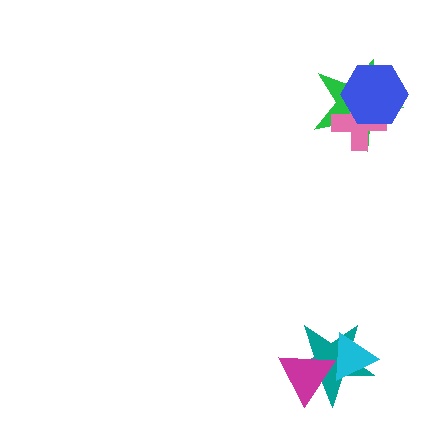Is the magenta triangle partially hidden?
No, no other shape covers it.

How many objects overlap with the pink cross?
2 objects overlap with the pink cross.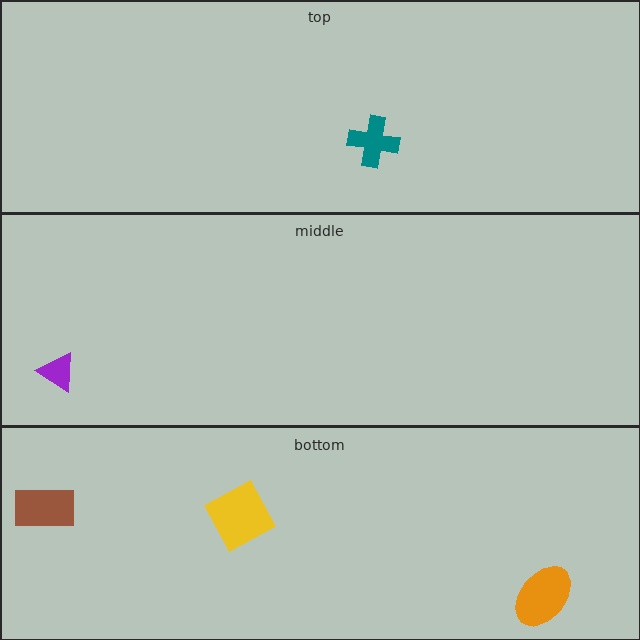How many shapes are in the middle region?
1.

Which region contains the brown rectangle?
The bottom region.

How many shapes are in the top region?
1.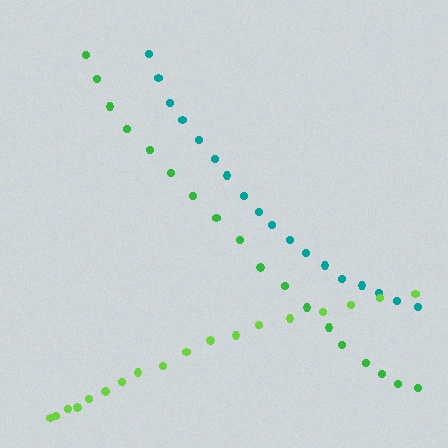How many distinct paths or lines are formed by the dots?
There are 3 distinct paths.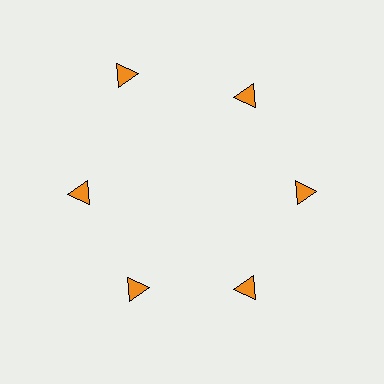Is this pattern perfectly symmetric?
No. The 6 orange triangles are arranged in a ring, but one element near the 11 o'clock position is pushed outward from the center, breaking the 6-fold rotational symmetry.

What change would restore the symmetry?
The symmetry would be restored by moving it inward, back onto the ring so that all 6 triangles sit at equal angles and equal distance from the center.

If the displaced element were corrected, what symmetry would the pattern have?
It would have 6-fold rotational symmetry — the pattern would map onto itself every 60 degrees.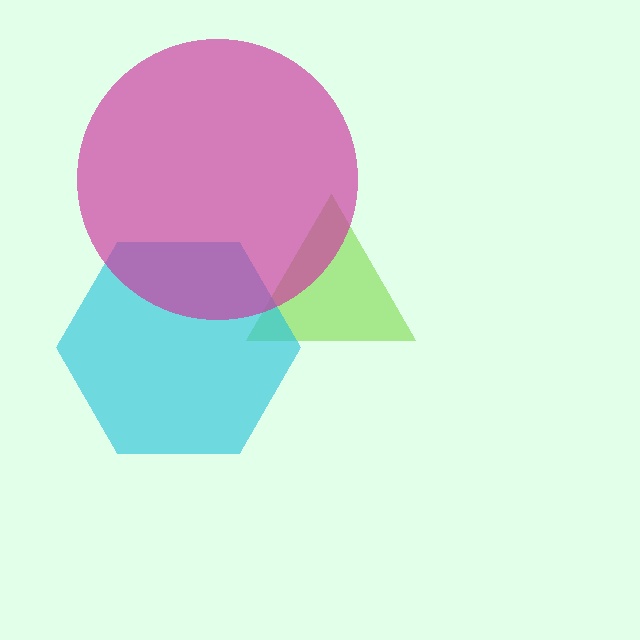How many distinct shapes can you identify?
There are 3 distinct shapes: a lime triangle, a cyan hexagon, a magenta circle.